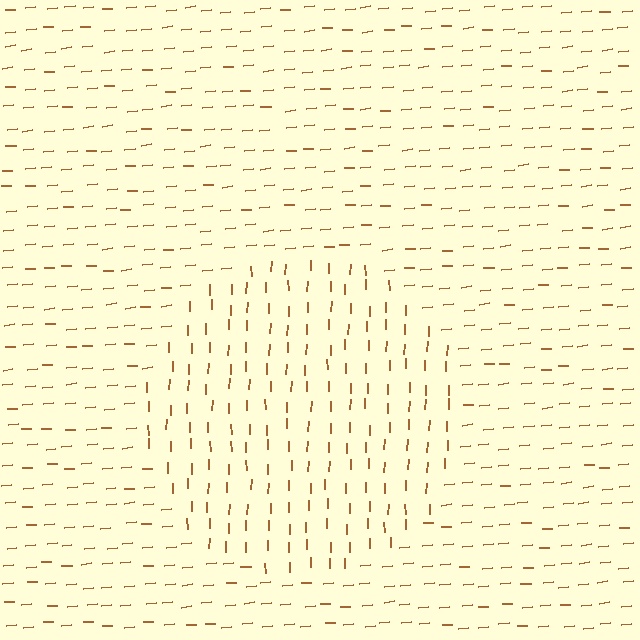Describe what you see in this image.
The image is filled with small brown line segments. A circle region in the image has lines oriented differently from the surrounding lines, creating a visible texture boundary.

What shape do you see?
I see a circle.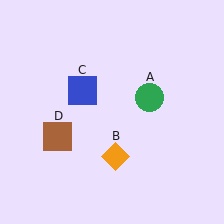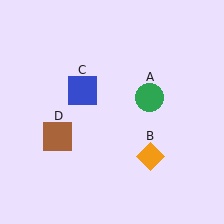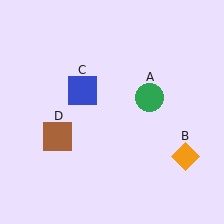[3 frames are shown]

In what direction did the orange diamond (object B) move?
The orange diamond (object B) moved right.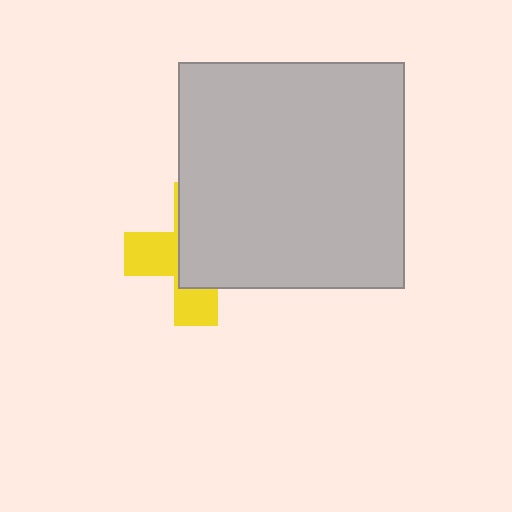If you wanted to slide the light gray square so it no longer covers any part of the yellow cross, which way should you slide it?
Slide it right — that is the most direct way to separate the two shapes.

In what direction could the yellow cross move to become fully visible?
The yellow cross could move left. That would shift it out from behind the light gray square entirely.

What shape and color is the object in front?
The object in front is a light gray square.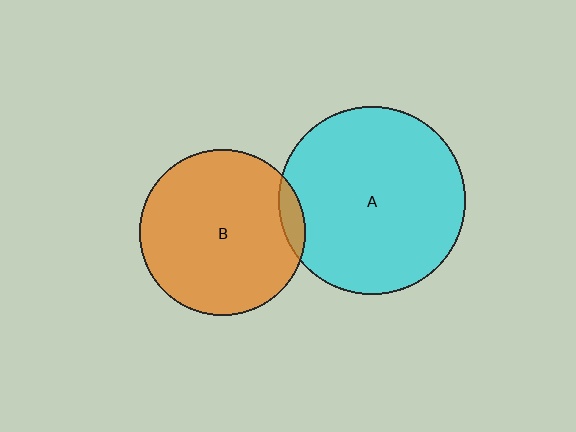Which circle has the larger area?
Circle A (cyan).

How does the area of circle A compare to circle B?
Approximately 1.3 times.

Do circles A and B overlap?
Yes.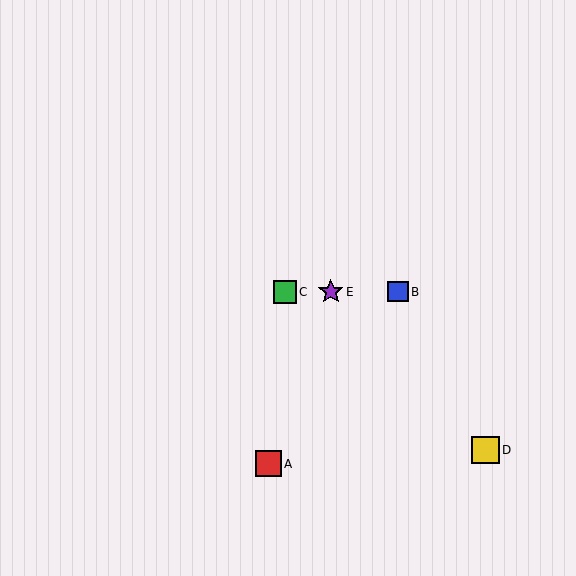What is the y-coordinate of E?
Object E is at y≈292.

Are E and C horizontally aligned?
Yes, both are at y≈292.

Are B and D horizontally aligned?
No, B is at y≈292 and D is at y≈450.